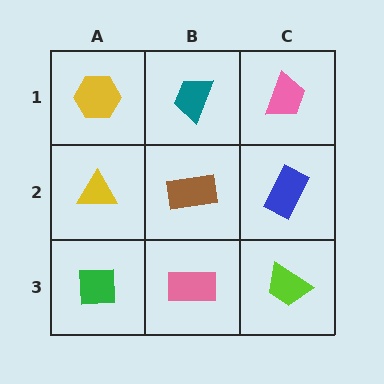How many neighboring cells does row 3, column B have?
3.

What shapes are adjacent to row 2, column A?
A yellow hexagon (row 1, column A), a green square (row 3, column A), a brown rectangle (row 2, column B).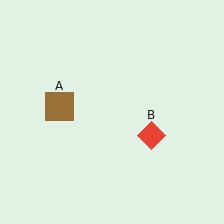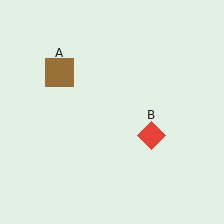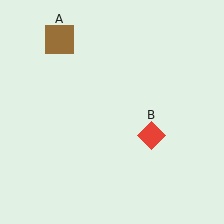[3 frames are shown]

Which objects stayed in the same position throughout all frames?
Red diamond (object B) remained stationary.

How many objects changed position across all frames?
1 object changed position: brown square (object A).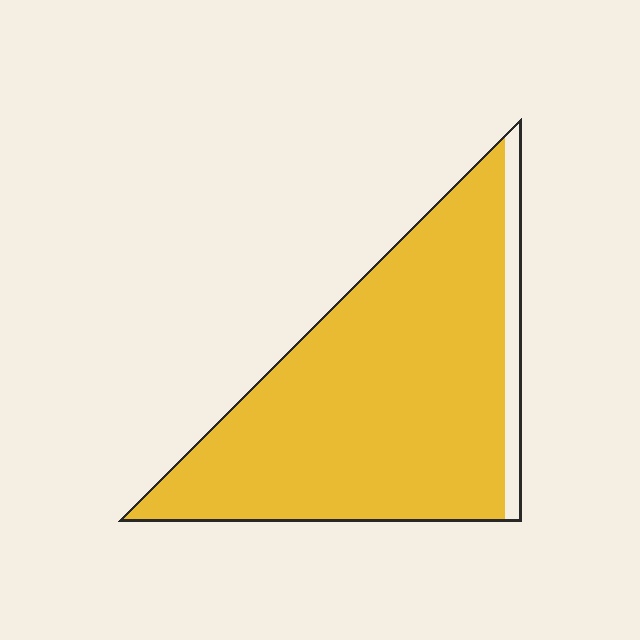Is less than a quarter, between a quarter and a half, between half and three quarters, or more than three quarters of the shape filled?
More than three quarters.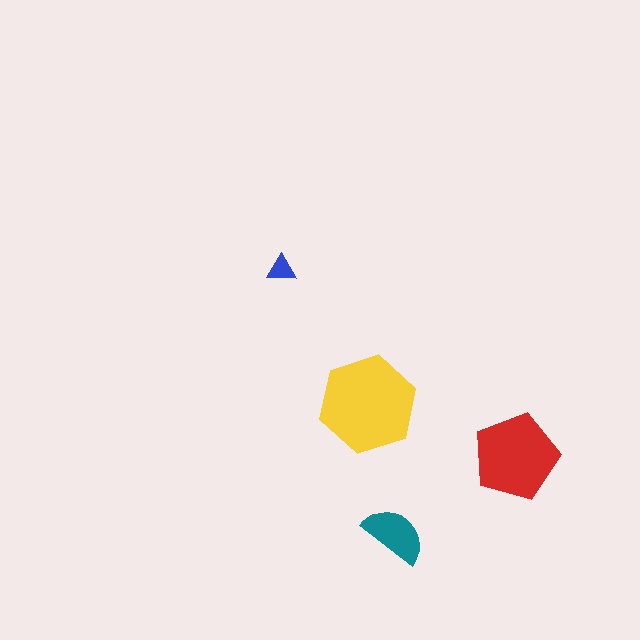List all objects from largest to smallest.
The yellow hexagon, the red pentagon, the teal semicircle, the blue triangle.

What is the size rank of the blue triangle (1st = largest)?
4th.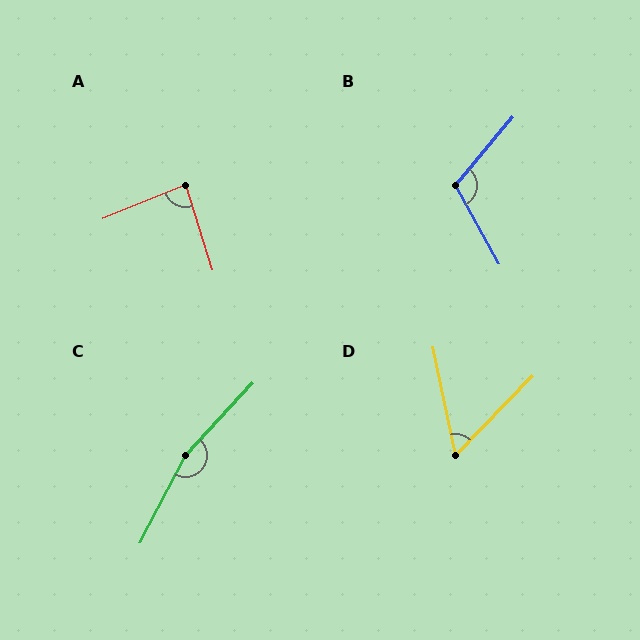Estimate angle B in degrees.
Approximately 111 degrees.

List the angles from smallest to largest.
D (56°), A (85°), B (111°), C (164°).